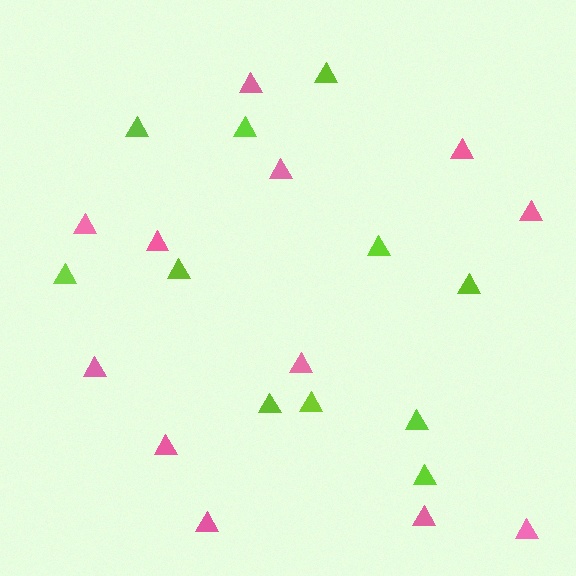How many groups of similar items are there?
There are 2 groups: one group of pink triangles (12) and one group of lime triangles (11).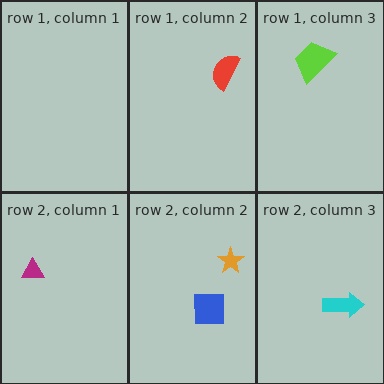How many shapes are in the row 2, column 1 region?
1.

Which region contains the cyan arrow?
The row 2, column 3 region.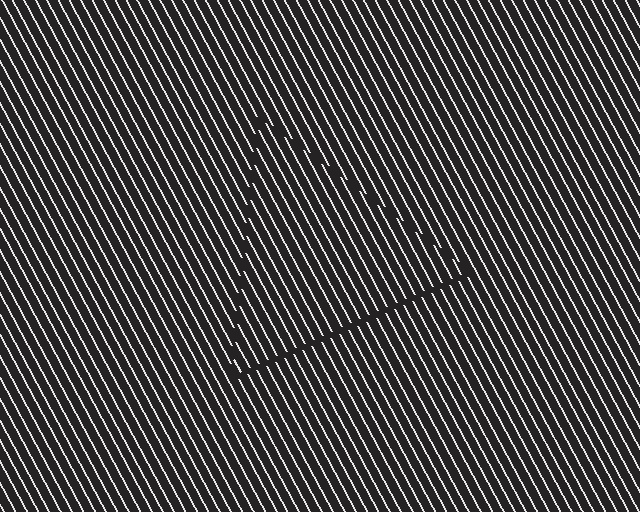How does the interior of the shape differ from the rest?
The interior of the shape contains the same grating, shifted by half a period — the contour is defined by the phase discontinuity where line-ends from the inner and outer gratings abut.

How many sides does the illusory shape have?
3 sides — the line-ends trace a triangle.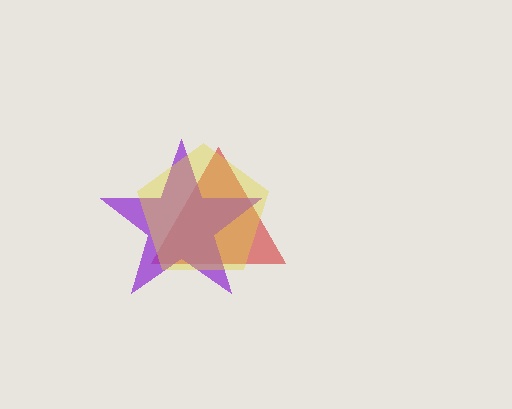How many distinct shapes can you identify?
There are 3 distinct shapes: a red triangle, a purple star, a yellow pentagon.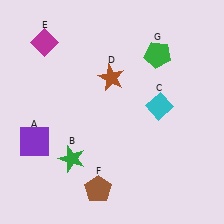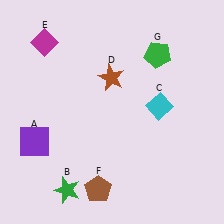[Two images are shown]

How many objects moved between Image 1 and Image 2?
1 object moved between the two images.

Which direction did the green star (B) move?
The green star (B) moved down.